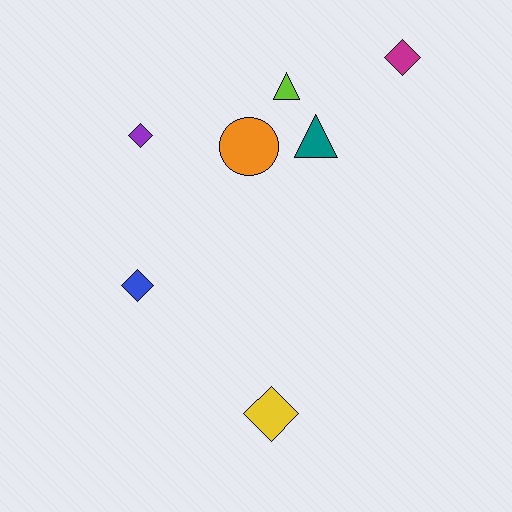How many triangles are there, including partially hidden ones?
There are 2 triangles.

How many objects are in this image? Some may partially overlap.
There are 7 objects.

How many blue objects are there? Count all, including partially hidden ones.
There is 1 blue object.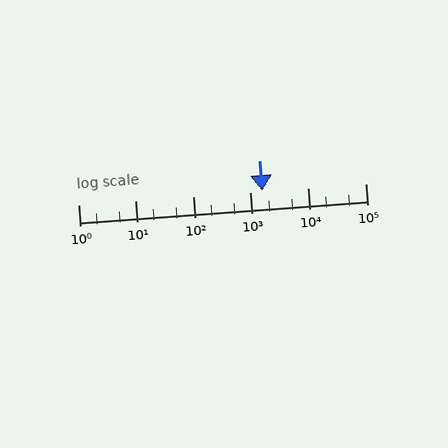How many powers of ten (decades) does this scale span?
The scale spans 5 decades, from 1 to 100000.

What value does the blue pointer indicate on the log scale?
The pointer indicates approximately 1600.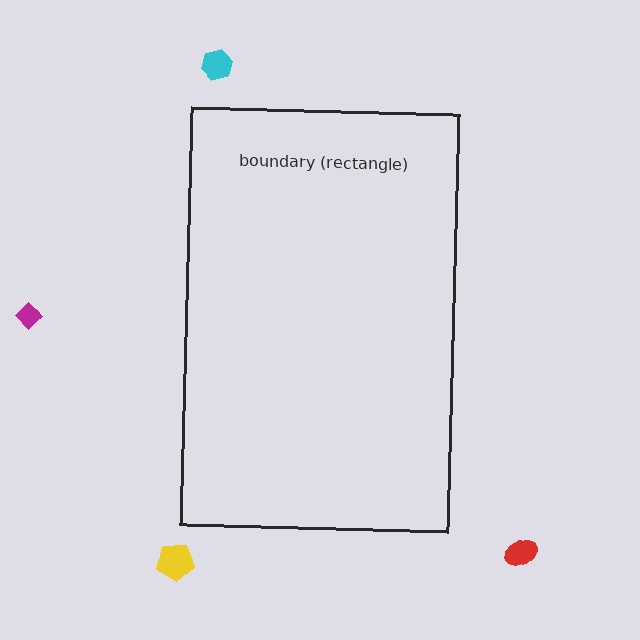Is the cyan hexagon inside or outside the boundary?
Outside.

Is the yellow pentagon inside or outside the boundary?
Outside.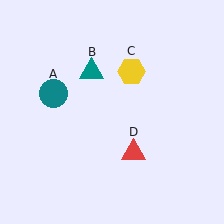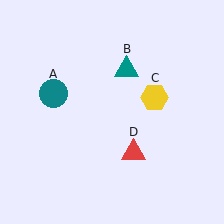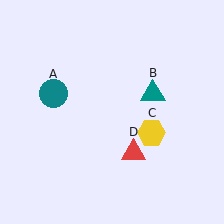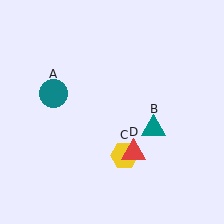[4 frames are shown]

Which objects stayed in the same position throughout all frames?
Teal circle (object A) and red triangle (object D) remained stationary.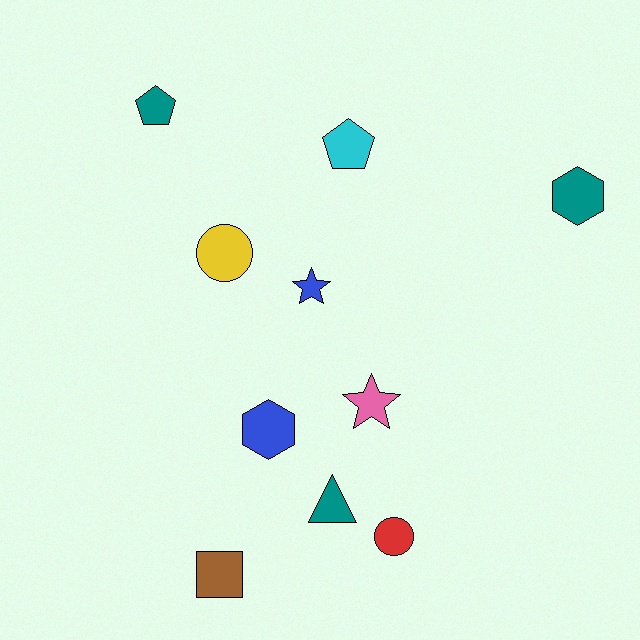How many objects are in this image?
There are 10 objects.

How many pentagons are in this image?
There are 2 pentagons.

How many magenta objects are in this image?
There are no magenta objects.